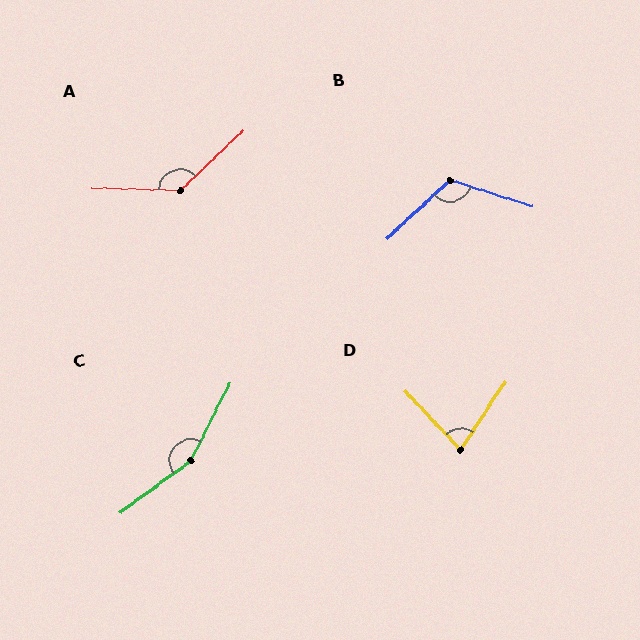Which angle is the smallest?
D, at approximately 77 degrees.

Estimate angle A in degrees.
Approximately 135 degrees.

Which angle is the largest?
C, at approximately 153 degrees.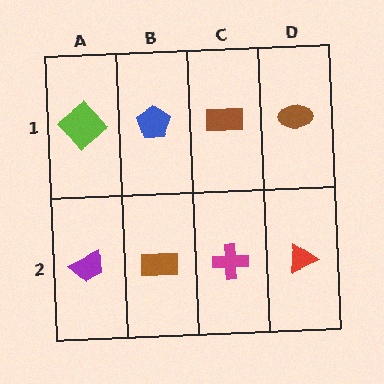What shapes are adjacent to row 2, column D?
A brown ellipse (row 1, column D), a magenta cross (row 2, column C).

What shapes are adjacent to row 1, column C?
A magenta cross (row 2, column C), a blue pentagon (row 1, column B), a brown ellipse (row 1, column D).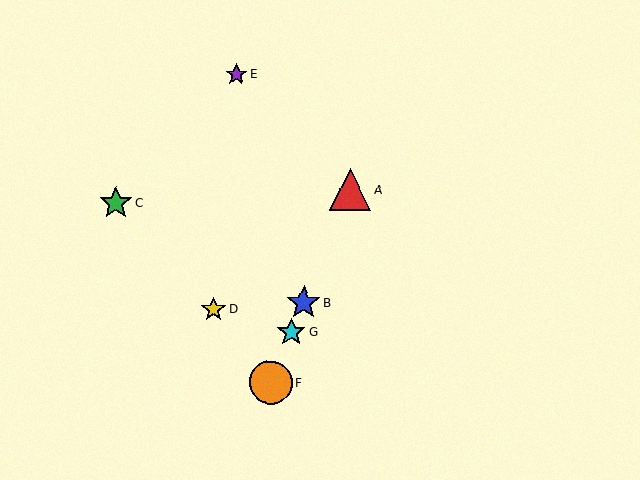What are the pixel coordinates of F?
Object F is at (271, 383).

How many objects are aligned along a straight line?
4 objects (A, B, F, G) are aligned along a straight line.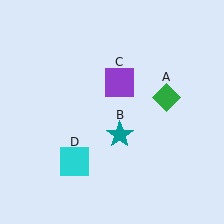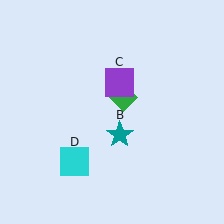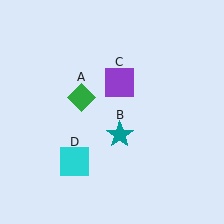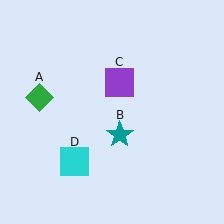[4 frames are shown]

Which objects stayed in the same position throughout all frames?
Teal star (object B) and purple square (object C) and cyan square (object D) remained stationary.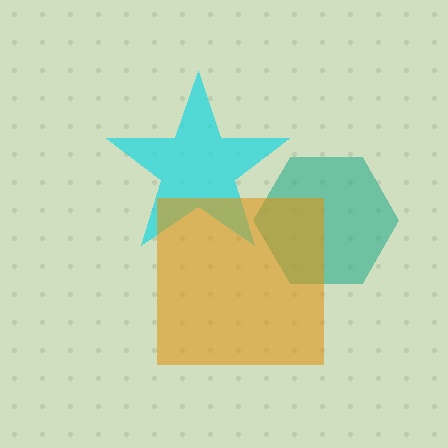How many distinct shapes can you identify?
There are 3 distinct shapes: a teal hexagon, a cyan star, an orange square.